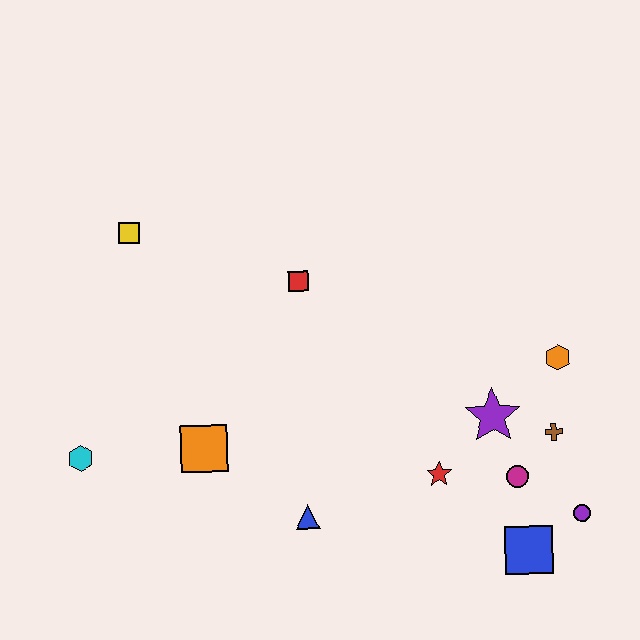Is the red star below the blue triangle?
No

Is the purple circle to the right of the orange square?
Yes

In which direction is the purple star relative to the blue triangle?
The purple star is to the right of the blue triangle.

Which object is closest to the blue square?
The purple circle is closest to the blue square.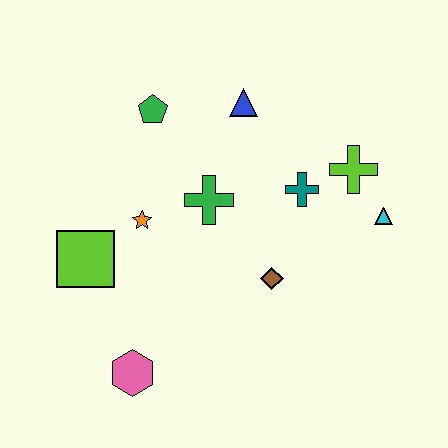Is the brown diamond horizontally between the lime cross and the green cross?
Yes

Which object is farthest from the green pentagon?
The pink hexagon is farthest from the green pentagon.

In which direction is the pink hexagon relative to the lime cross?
The pink hexagon is to the left of the lime cross.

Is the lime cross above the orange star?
Yes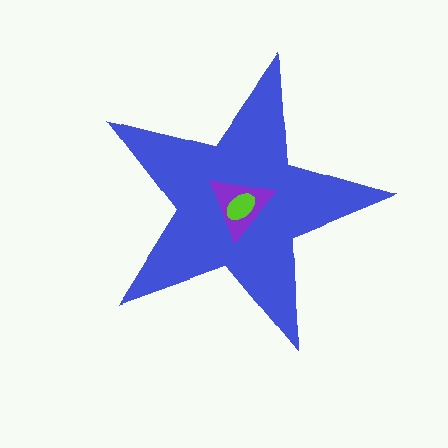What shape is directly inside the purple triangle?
The lime ellipse.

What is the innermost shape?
The lime ellipse.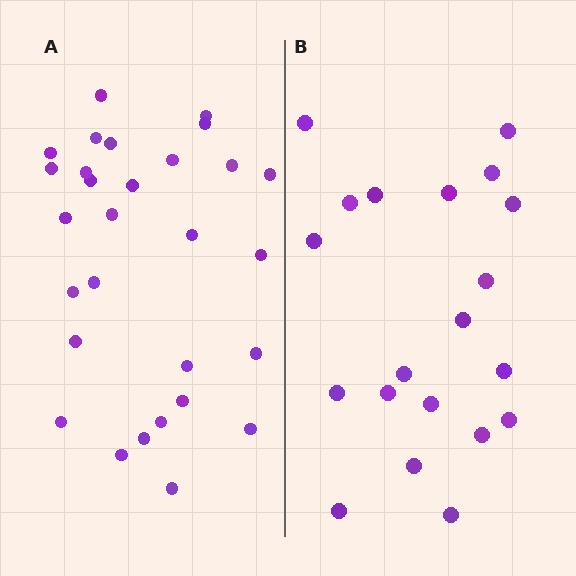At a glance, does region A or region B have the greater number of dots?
Region A (the left region) has more dots.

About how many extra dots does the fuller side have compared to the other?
Region A has roughly 8 or so more dots than region B.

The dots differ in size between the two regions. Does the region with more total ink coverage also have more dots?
No. Region B has more total ink coverage because its dots are larger, but region A actually contains more individual dots. Total area can be misleading — the number of items is what matters here.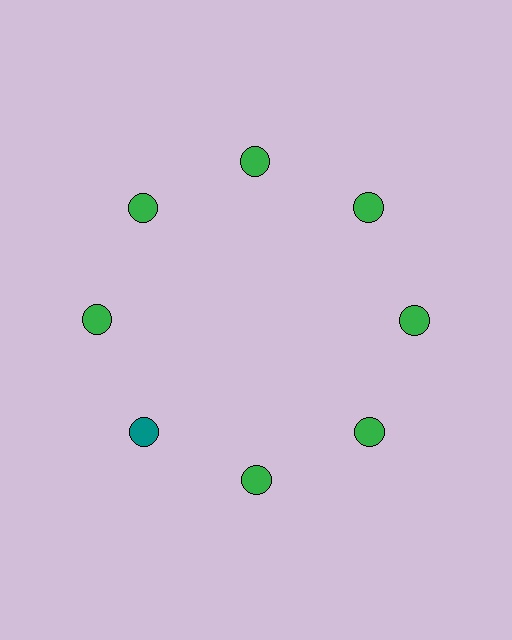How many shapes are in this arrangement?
There are 8 shapes arranged in a ring pattern.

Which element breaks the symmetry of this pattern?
The teal circle at roughly the 8 o'clock position breaks the symmetry. All other shapes are green circles.